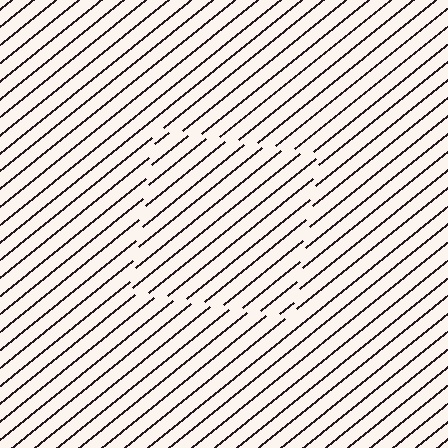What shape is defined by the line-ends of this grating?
An illusory square. The interior of the shape contains the same grating, shifted by half a period — the contour is defined by the phase discontinuity where line-ends from the inner and outer gratings abut.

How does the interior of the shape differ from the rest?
The interior of the shape contains the same grating, shifted by half a period — the contour is defined by the phase discontinuity where line-ends from the inner and outer gratings abut.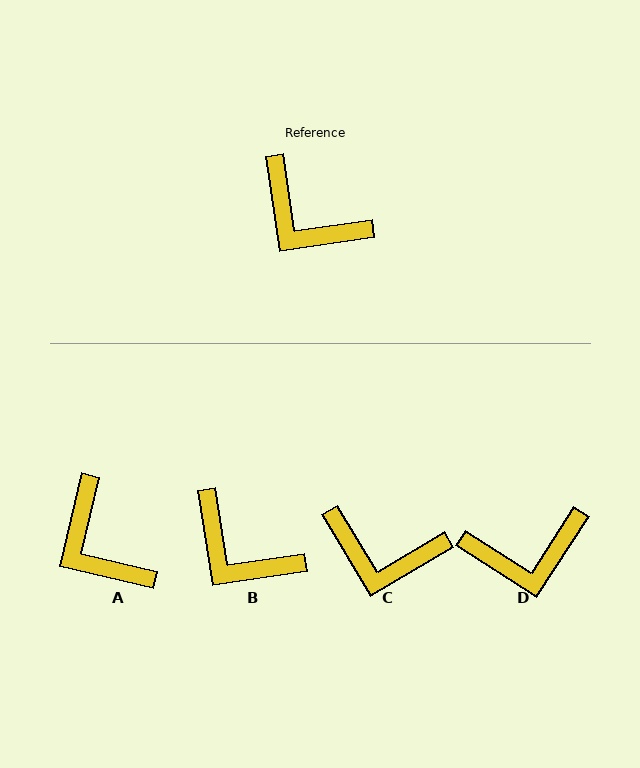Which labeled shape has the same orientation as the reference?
B.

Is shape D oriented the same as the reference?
No, it is off by about 49 degrees.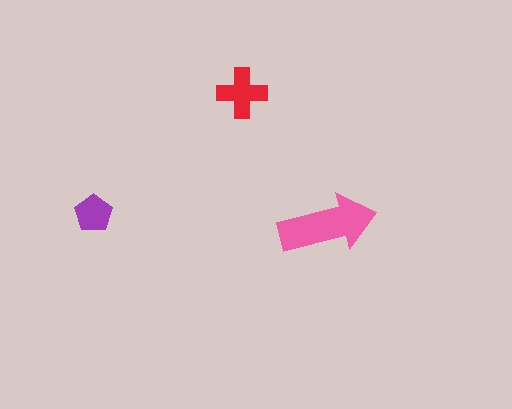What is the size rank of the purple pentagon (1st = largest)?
3rd.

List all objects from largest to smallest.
The pink arrow, the red cross, the purple pentagon.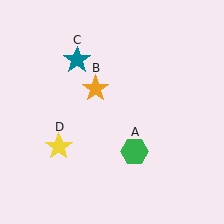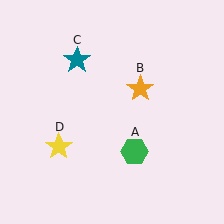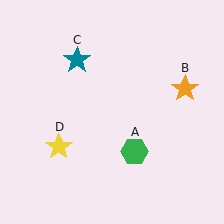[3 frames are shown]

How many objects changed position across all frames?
1 object changed position: orange star (object B).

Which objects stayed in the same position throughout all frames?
Green hexagon (object A) and teal star (object C) and yellow star (object D) remained stationary.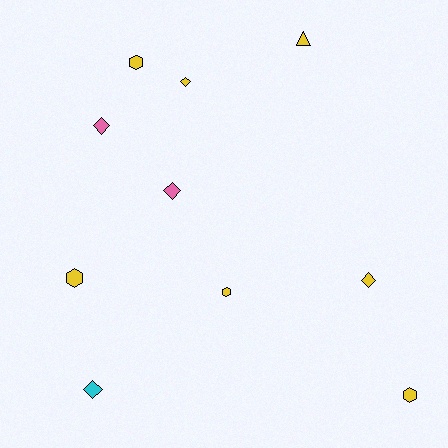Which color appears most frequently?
Yellow, with 7 objects.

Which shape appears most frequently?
Diamond, with 5 objects.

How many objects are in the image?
There are 10 objects.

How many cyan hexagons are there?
There are no cyan hexagons.